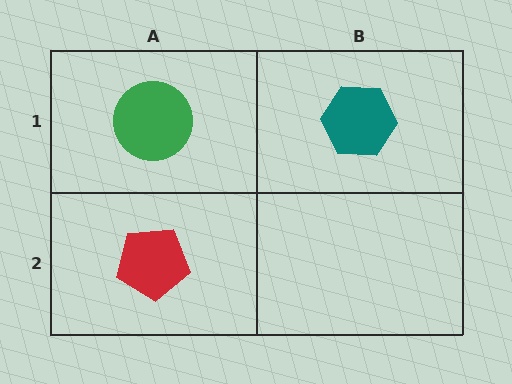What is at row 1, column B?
A teal hexagon.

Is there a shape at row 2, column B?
No, that cell is empty.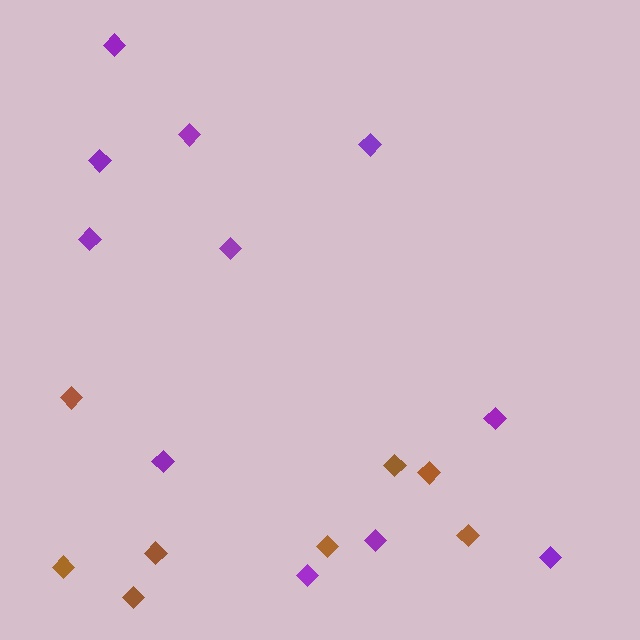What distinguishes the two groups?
There are 2 groups: one group of brown diamonds (8) and one group of purple diamonds (11).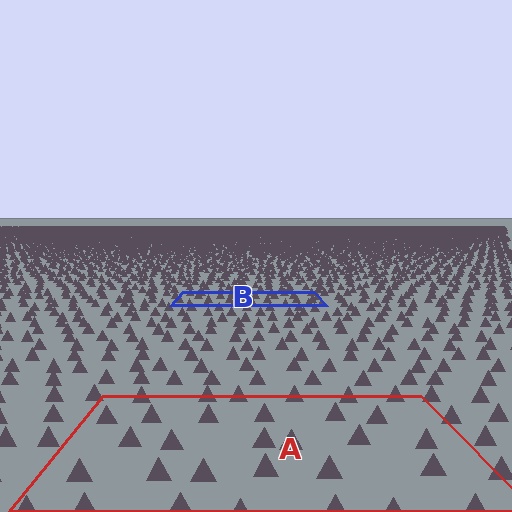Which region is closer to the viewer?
Region A is closer. The texture elements there are larger and more spread out.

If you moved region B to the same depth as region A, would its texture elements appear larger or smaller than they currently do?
They would appear larger. At a closer depth, the same texture elements are projected at a bigger on-screen size.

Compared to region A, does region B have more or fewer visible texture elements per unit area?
Region B has more texture elements per unit area — they are packed more densely because it is farther away.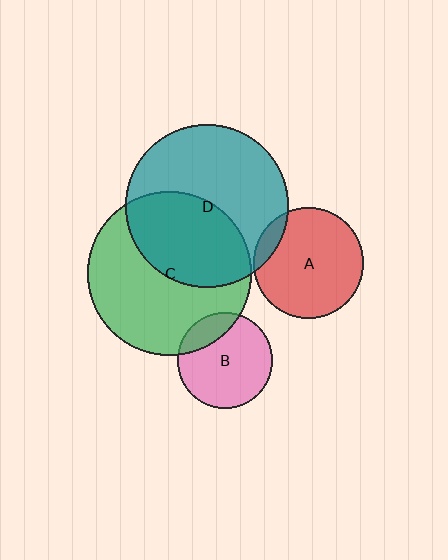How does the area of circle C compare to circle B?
Approximately 2.9 times.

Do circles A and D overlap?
Yes.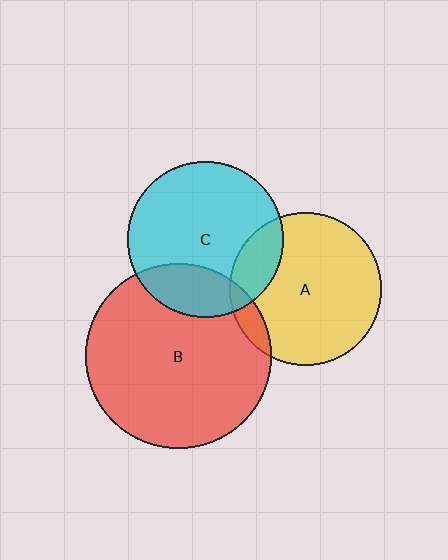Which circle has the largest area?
Circle B (red).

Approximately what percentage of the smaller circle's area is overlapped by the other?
Approximately 10%.